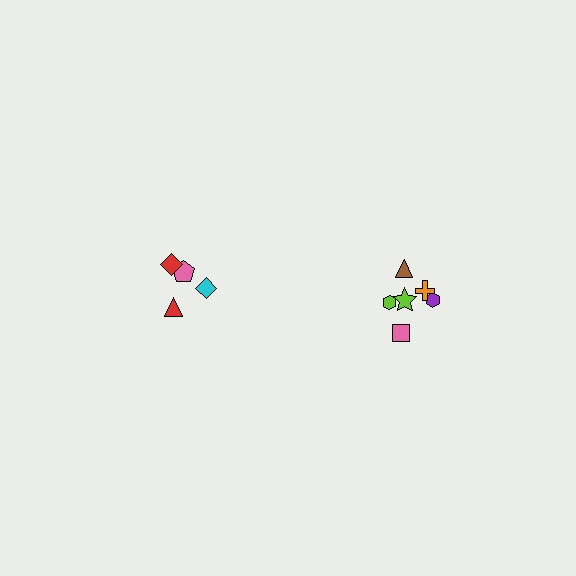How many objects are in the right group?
There are 6 objects.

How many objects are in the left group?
There are 4 objects.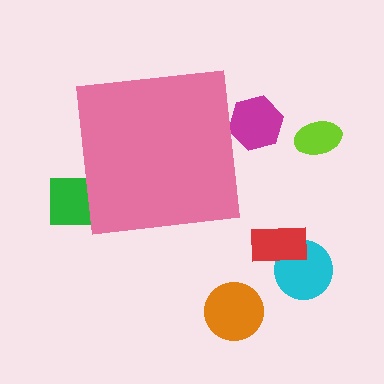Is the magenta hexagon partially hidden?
Yes, the magenta hexagon is partially hidden behind the pink square.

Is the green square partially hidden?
Yes, the green square is partially hidden behind the pink square.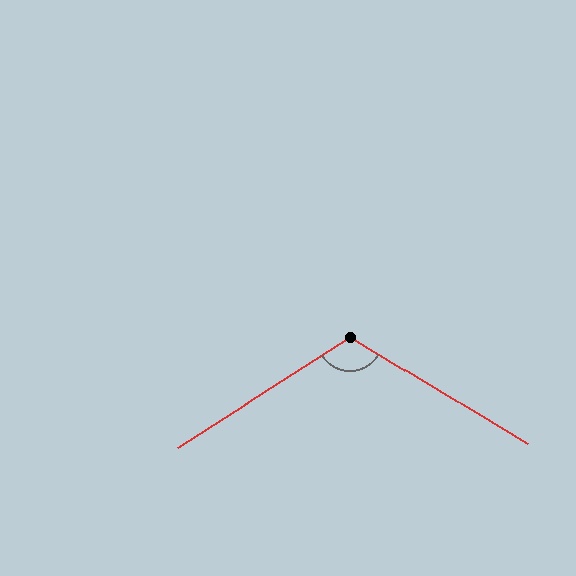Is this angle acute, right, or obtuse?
It is obtuse.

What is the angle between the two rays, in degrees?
Approximately 116 degrees.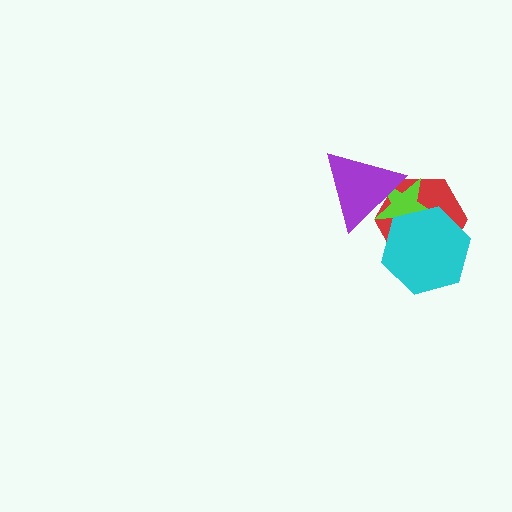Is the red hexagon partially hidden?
Yes, it is partially covered by another shape.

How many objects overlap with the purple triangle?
2 objects overlap with the purple triangle.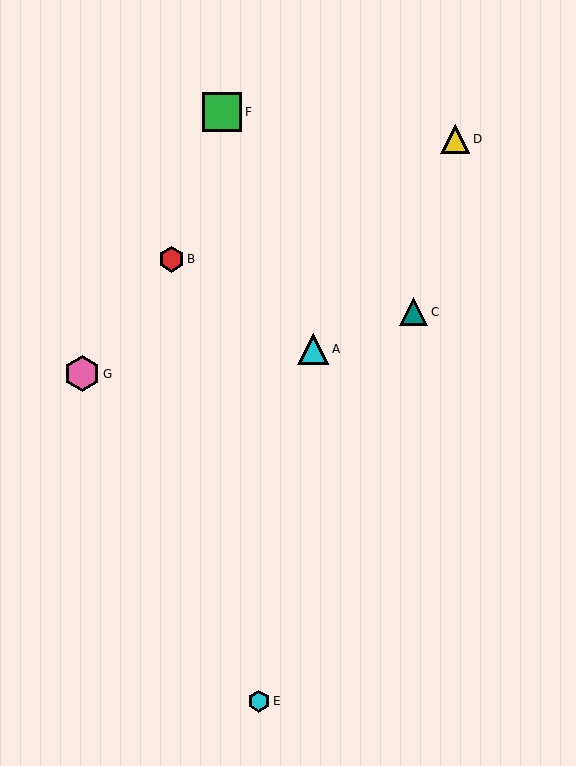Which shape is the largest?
The green square (labeled F) is the largest.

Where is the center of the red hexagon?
The center of the red hexagon is at (171, 259).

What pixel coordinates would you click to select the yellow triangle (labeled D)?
Click at (455, 139) to select the yellow triangle D.